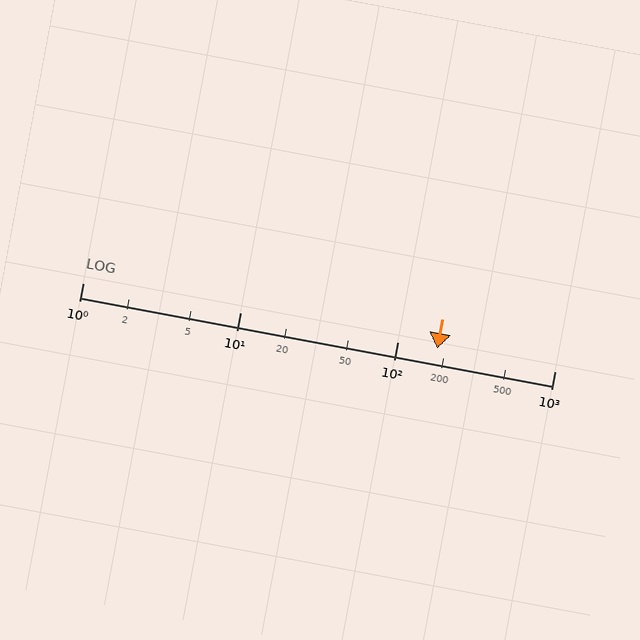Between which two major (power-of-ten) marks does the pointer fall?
The pointer is between 100 and 1000.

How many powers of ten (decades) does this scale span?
The scale spans 3 decades, from 1 to 1000.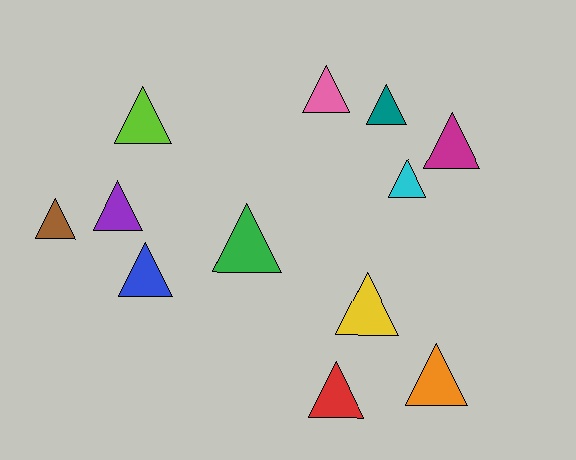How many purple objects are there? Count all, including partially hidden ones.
There is 1 purple object.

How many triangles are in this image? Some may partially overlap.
There are 12 triangles.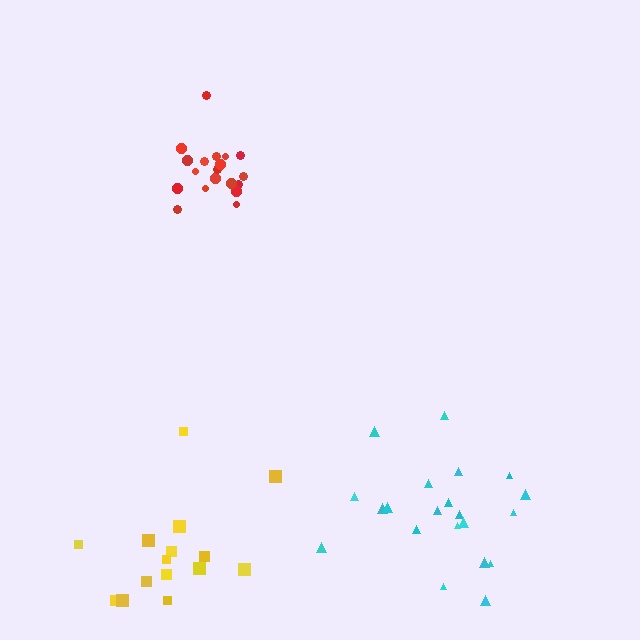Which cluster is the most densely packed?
Red.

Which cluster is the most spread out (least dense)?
Yellow.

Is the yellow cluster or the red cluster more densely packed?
Red.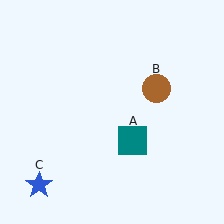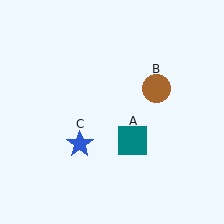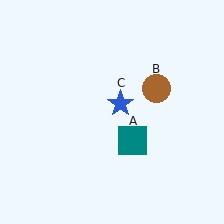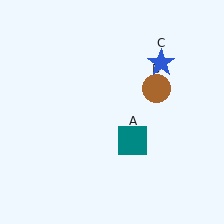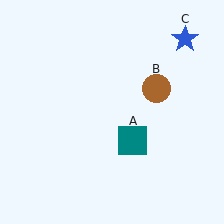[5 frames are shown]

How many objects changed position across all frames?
1 object changed position: blue star (object C).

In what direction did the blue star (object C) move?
The blue star (object C) moved up and to the right.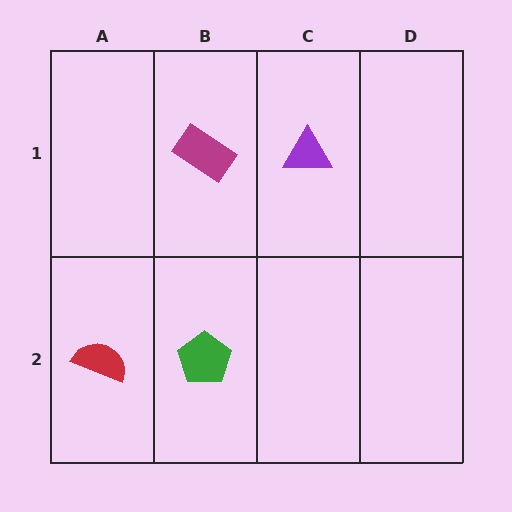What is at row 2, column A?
A red semicircle.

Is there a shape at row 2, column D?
No, that cell is empty.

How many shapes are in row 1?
2 shapes.